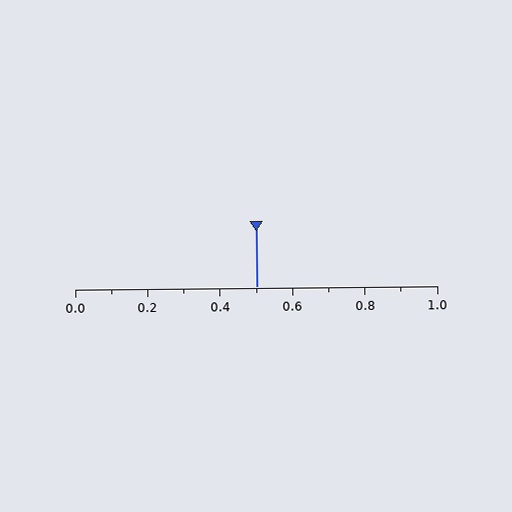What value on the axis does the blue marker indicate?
The marker indicates approximately 0.5.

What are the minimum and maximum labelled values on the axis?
The axis runs from 0.0 to 1.0.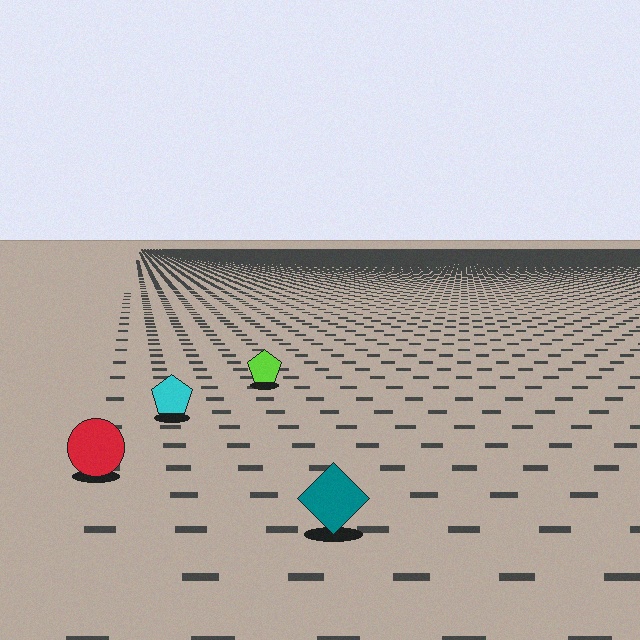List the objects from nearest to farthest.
From nearest to farthest: the teal diamond, the red circle, the cyan pentagon, the lime pentagon.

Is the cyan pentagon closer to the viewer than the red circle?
No. The red circle is closer — you can tell from the texture gradient: the ground texture is coarser near it.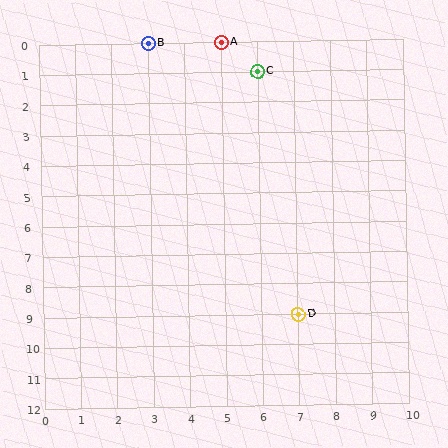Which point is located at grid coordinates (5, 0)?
Point A is at (5, 0).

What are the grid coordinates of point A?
Point A is at grid coordinates (5, 0).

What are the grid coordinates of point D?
Point D is at grid coordinates (7, 9).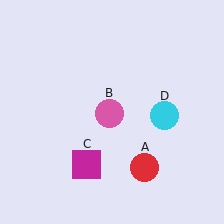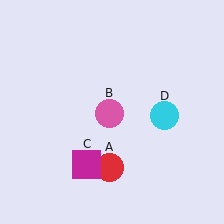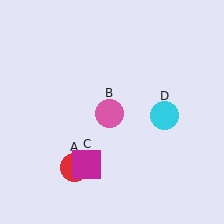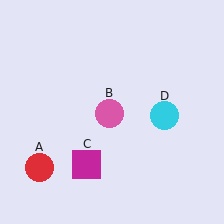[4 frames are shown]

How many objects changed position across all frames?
1 object changed position: red circle (object A).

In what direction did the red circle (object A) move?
The red circle (object A) moved left.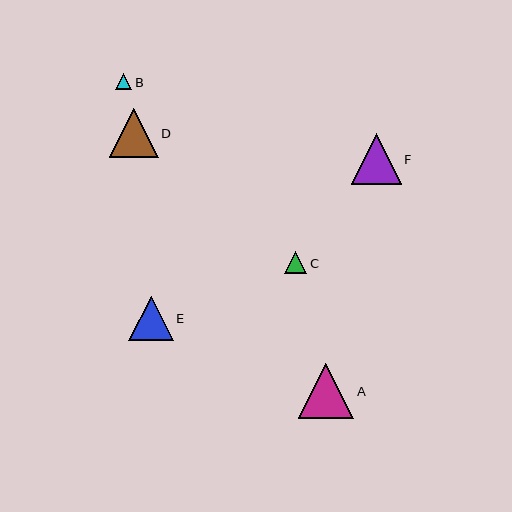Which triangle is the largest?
Triangle A is the largest with a size of approximately 56 pixels.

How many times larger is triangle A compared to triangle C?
Triangle A is approximately 2.5 times the size of triangle C.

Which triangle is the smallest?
Triangle B is the smallest with a size of approximately 16 pixels.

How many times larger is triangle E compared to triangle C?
Triangle E is approximately 2.0 times the size of triangle C.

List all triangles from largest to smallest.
From largest to smallest: A, F, D, E, C, B.